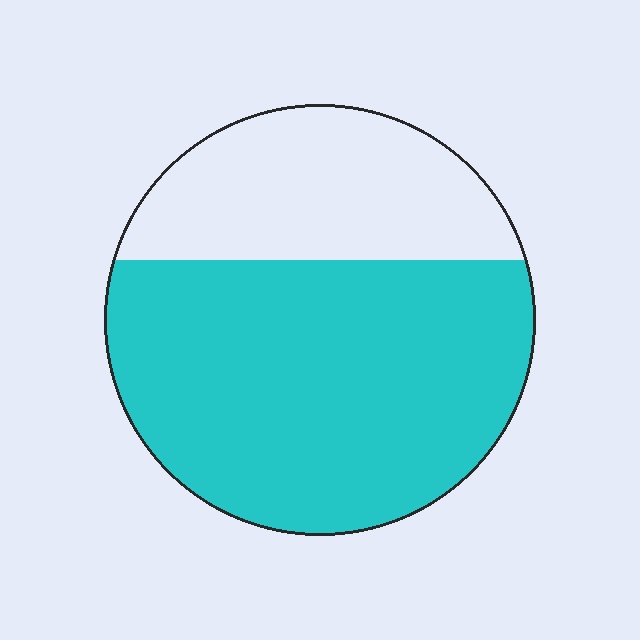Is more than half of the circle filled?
Yes.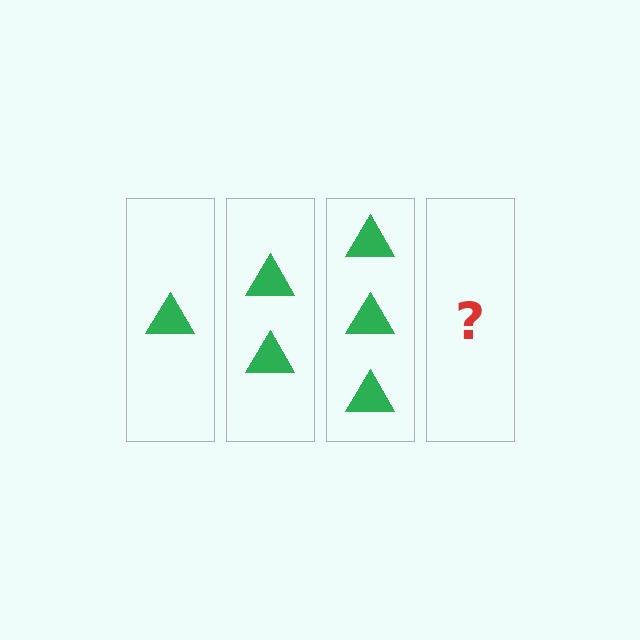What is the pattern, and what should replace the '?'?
The pattern is that each step adds one more triangle. The '?' should be 4 triangles.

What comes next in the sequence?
The next element should be 4 triangles.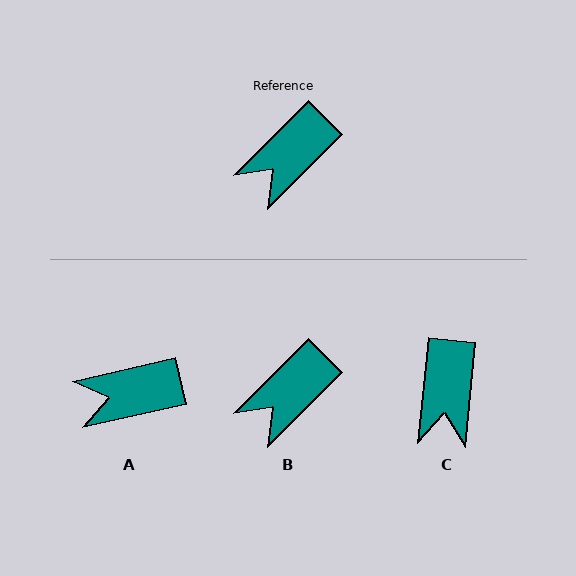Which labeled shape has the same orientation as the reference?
B.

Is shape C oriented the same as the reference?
No, it is off by about 39 degrees.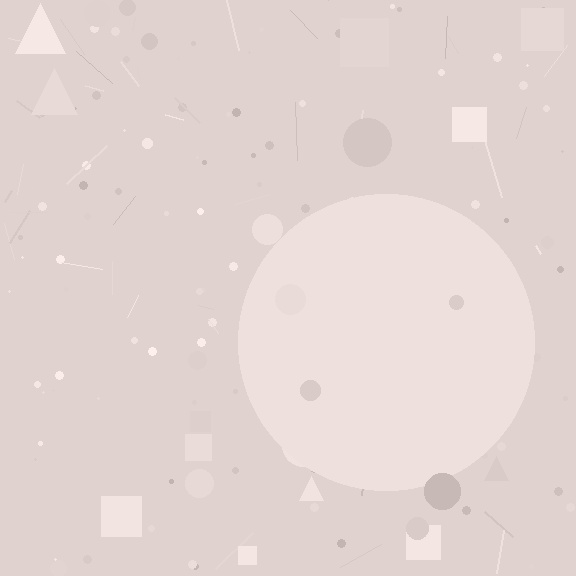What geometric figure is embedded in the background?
A circle is embedded in the background.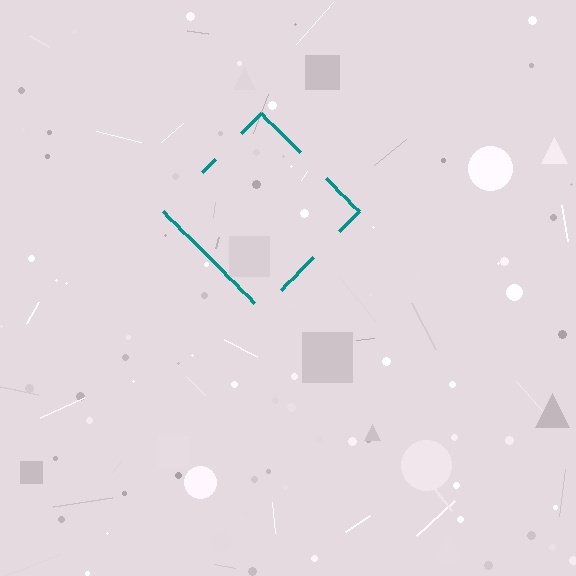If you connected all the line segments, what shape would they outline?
They would outline a diamond.